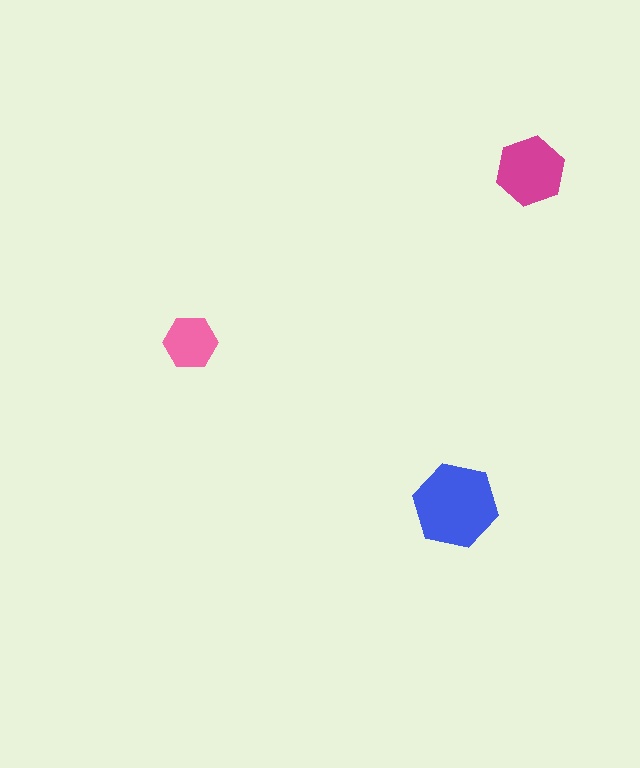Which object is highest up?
The magenta hexagon is topmost.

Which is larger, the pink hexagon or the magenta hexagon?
The magenta one.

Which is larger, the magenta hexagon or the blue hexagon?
The blue one.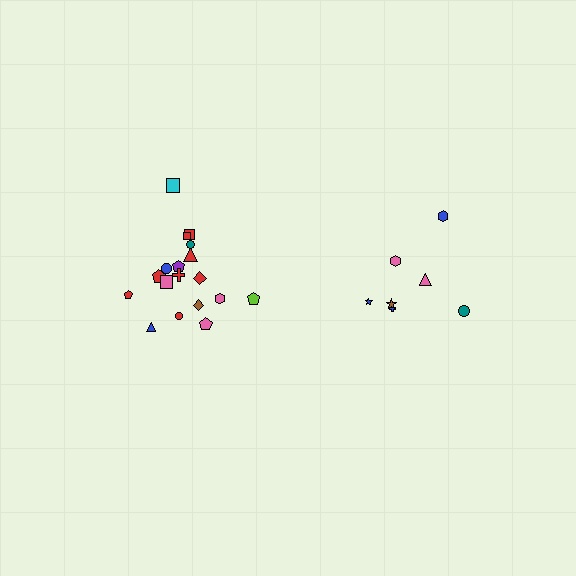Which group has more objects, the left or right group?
The left group.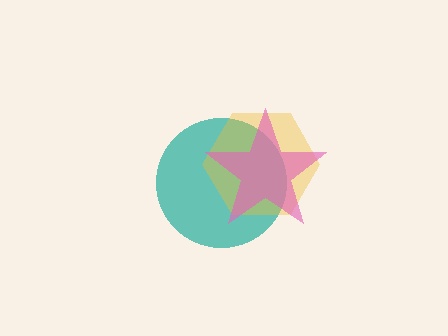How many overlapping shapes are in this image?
There are 3 overlapping shapes in the image.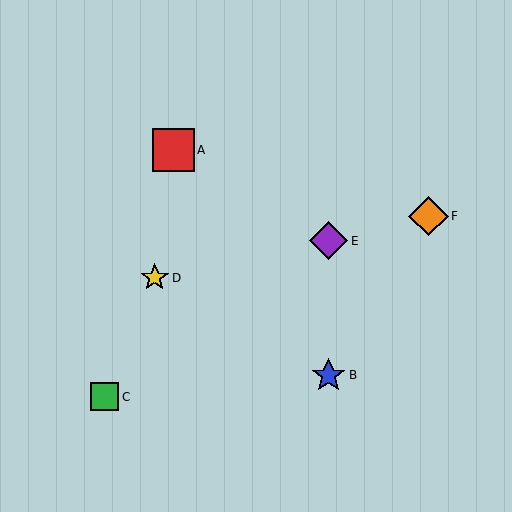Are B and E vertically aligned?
Yes, both are at x≈329.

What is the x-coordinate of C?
Object C is at x≈105.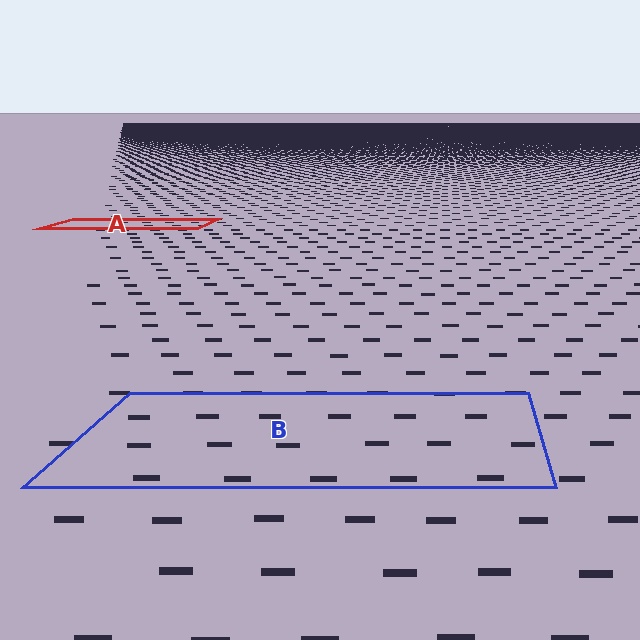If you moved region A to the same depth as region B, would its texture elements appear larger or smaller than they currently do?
They would appear larger. At a closer depth, the same texture elements are projected at a bigger on-screen size.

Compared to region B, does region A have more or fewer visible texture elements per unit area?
Region A has more texture elements per unit area — they are packed more densely because it is farther away.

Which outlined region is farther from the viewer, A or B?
Region A is farther from the viewer — the texture elements inside it appear smaller and more densely packed.